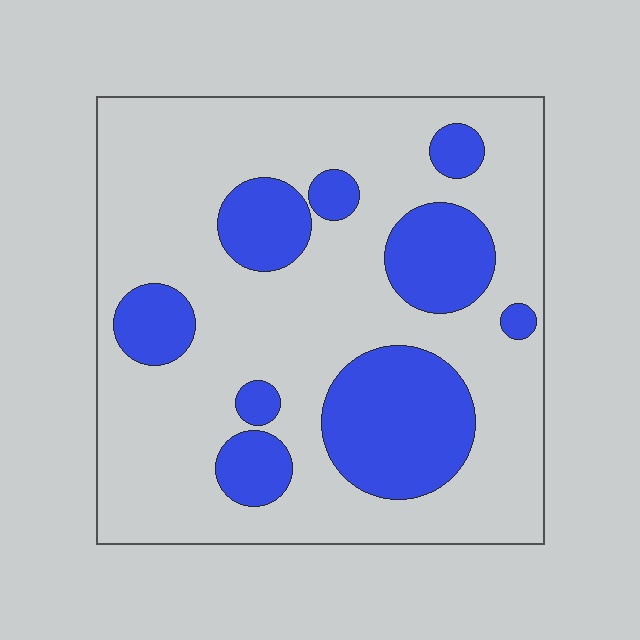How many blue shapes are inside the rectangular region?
9.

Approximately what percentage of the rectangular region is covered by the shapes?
Approximately 25%.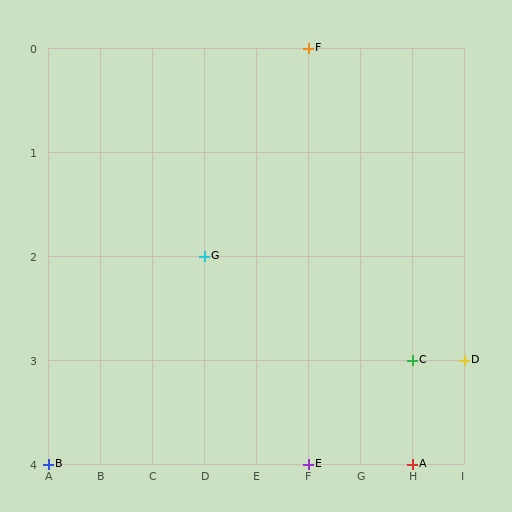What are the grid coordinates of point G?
Point G is at grid coordinates (D, 2).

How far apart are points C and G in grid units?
Points C and G are 4 columns and 1 row apart (about 4.1 grid units diagonally).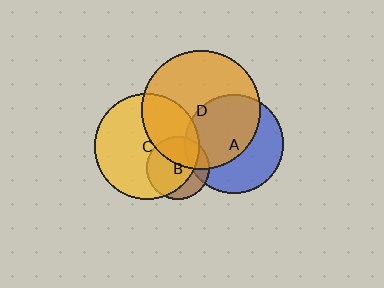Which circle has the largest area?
Circle D (orange).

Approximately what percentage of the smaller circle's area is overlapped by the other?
Approximately 55%.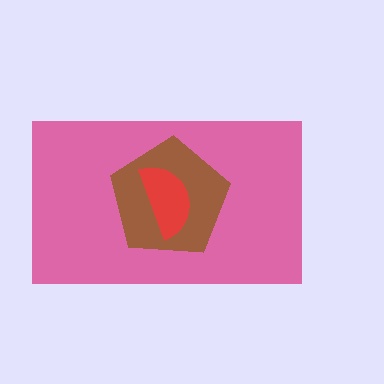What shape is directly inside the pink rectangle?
The brown pentagon.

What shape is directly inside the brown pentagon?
The red semicircle.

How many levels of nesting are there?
3.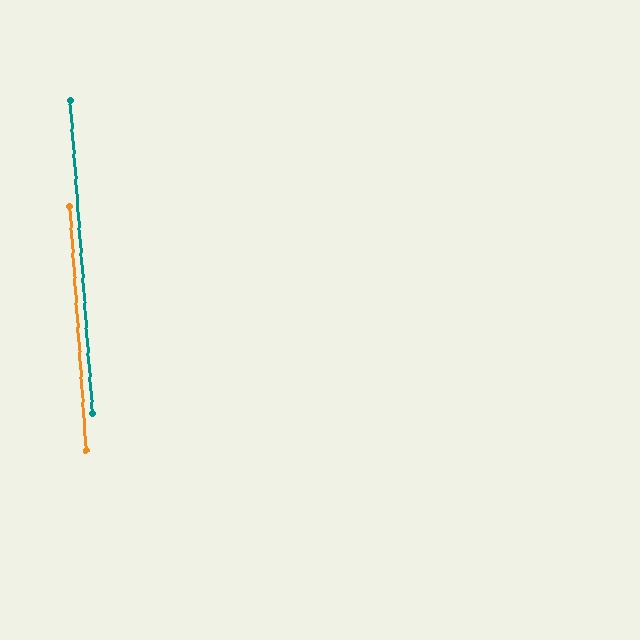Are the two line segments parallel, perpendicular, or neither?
Parallel — their directions differ by only 0.3°.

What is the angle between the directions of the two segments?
Approximately 0 degrees.